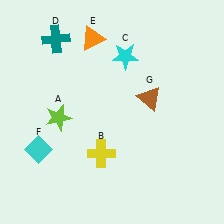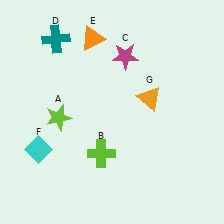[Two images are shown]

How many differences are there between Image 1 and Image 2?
There are 3 differences between the two images.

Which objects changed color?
B changed from yellow to lime. C changed from cyan to magenta. G changed from brown to orange.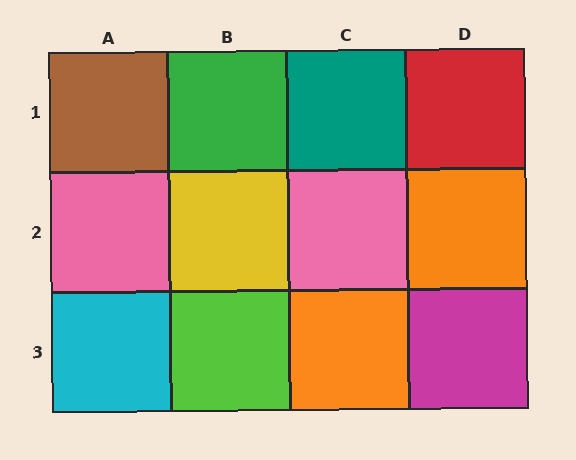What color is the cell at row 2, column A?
Pink.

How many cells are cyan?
1 cell is cyan.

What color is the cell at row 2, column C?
Pink.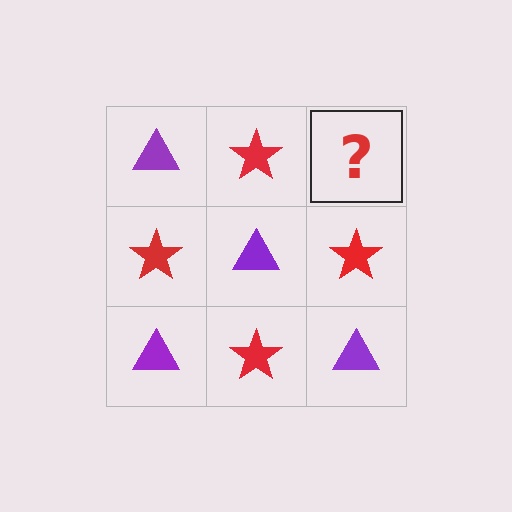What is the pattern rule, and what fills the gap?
The rule is that it alternates purple triangle and red star in a checkerboard pattern. The gap should be filled with a purple triangle.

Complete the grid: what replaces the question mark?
The question mark should be replaced with a purple triangle.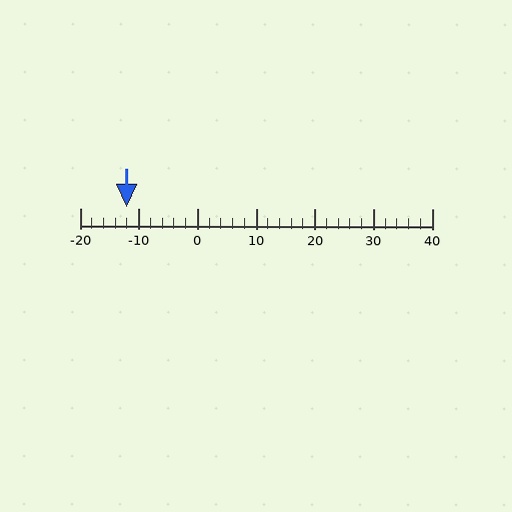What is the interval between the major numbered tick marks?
The major tick marks are spaced 10 units apart.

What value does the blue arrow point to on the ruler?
The blue arrow points to approximately -12.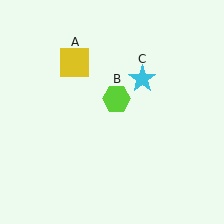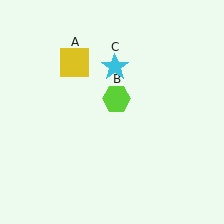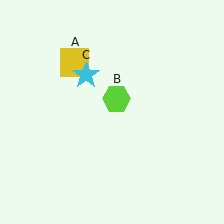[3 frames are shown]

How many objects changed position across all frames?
1 object changed position: cyan star (object C).